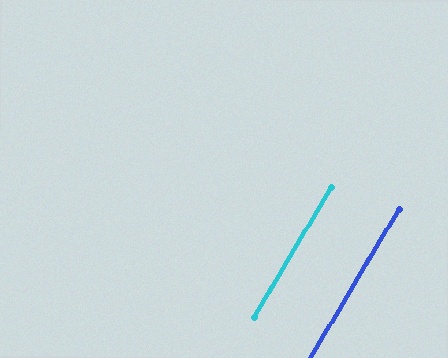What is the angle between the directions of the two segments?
Approximately 0 degrees.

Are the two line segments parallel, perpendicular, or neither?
Parallel — their directions differ by only 0.4°.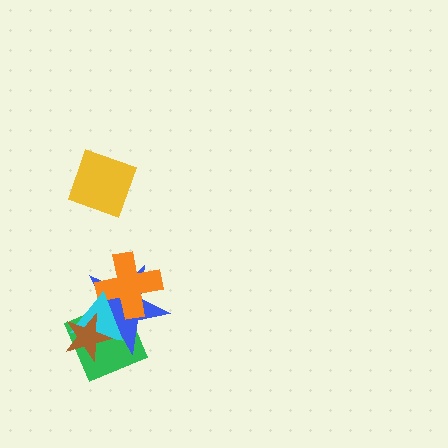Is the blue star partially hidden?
Yes, it is partially covered by another shape.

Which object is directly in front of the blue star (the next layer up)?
The orange cross is directly in front of the blue star.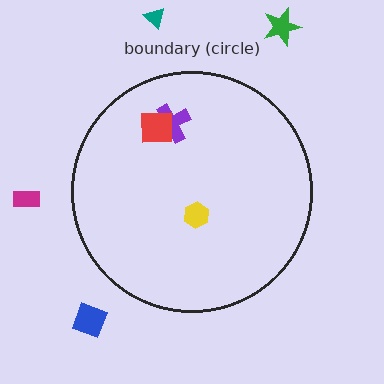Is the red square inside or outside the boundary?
Inside.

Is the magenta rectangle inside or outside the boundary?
Outside.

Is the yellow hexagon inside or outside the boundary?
Inside.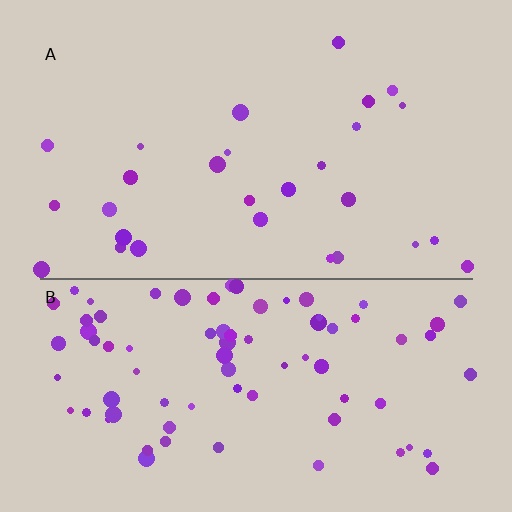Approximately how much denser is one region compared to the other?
Approximately 2.8× — region B over region A.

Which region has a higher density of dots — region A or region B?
B (the bottom).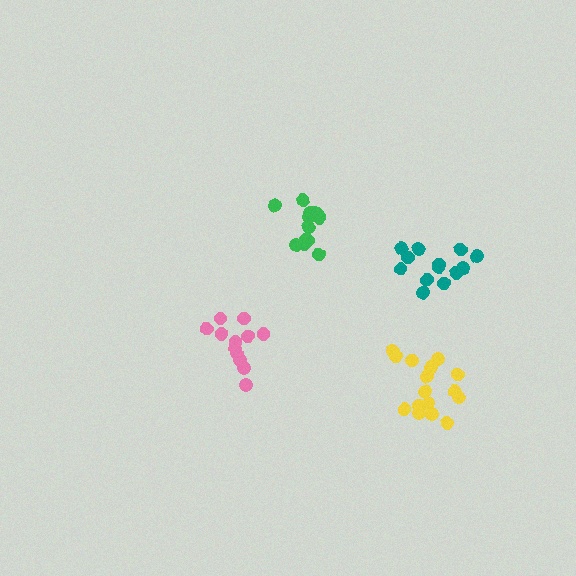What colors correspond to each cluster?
The clusters are colored: pink, yellow, teal, green.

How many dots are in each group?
Group 1: 12 dots, Group 2: 16 dots, Group 3: 13 dots, Group 4: 13 dots (54 total).